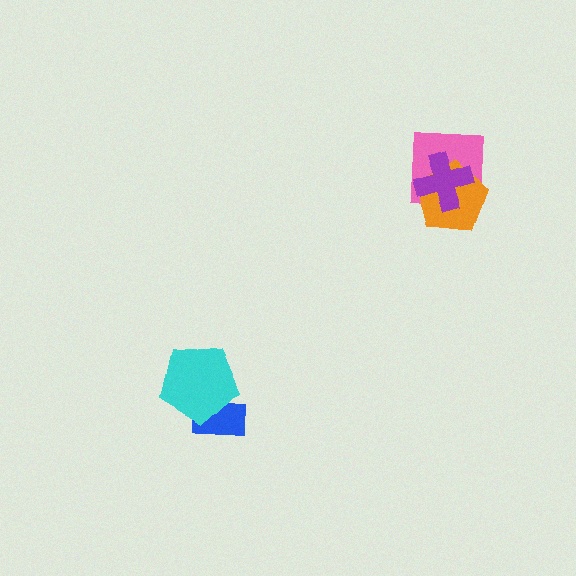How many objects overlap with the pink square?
2 objects overlap with the pink square.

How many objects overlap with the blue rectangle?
1 object overlaps with the blue rectangle.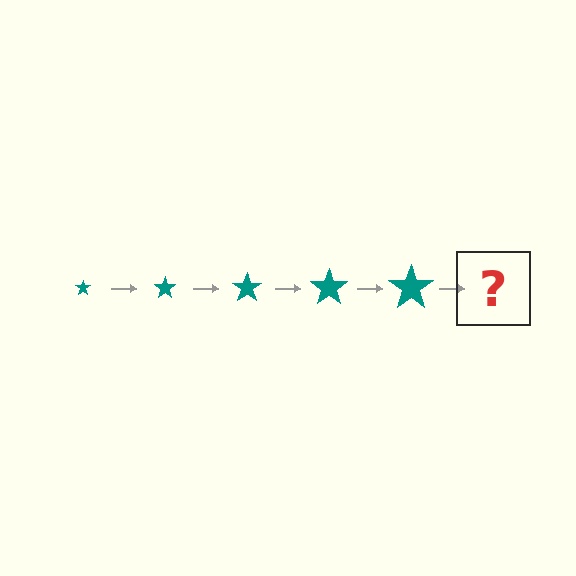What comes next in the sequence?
The next element should be a teal star, larger than the previous one.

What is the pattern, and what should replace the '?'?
The pattern is that the star gets progressively larger each step. The '?' should be a teal star, larger than the previous one.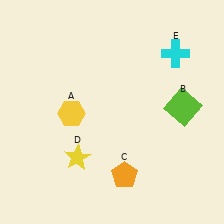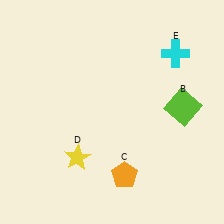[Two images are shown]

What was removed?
The yellow hexagon (A) was removed in Image 2.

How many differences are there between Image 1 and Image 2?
There is 1 difference between the two images.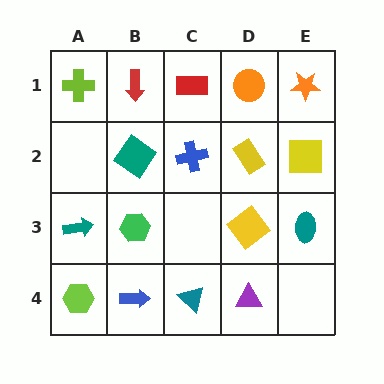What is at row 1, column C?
A red rectangle.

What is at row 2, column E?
A yellow square.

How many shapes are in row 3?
4 shapes.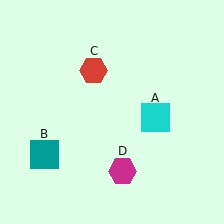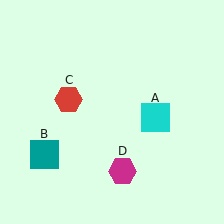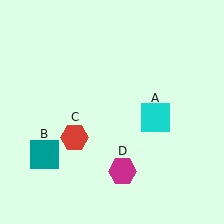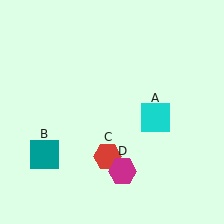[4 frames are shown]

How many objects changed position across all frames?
1 object changed position: red hexagon (object C).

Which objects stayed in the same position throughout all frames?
Cyan square (object A) and teal square (object B) and magenta hexagon (object D) remained stationary.